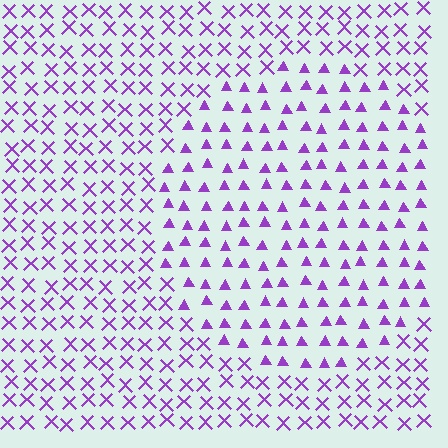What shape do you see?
I see a circle.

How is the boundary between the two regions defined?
The boundary is defined by a change in element shape: triangles inside vs. X marks outside. All elements share the same color and spacing.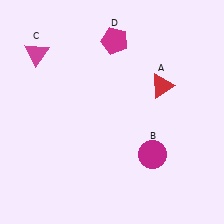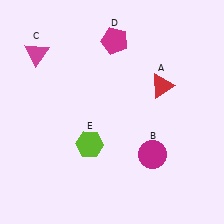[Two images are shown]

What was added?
A lime hexagon (E) was added in Image 2.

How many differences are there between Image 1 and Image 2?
There is 1 difference between the two images.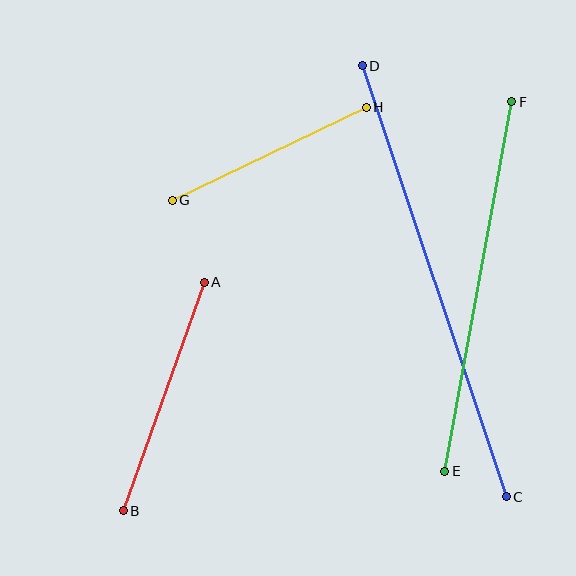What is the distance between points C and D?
The distance is approximately 454 pixels.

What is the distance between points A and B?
The distance is approximately 242 pixels.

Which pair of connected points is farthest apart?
Points C and D are farthest apart.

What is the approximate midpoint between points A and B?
The midpoint is at approximately (164, 397) pixels.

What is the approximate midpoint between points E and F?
The midpoint is at approximately (478, 286) pixels.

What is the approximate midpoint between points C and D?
The midpoint is at approximately (434, 281) pixels.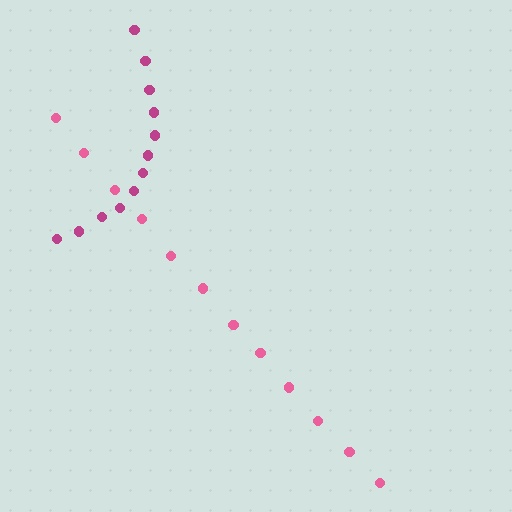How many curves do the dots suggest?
There are 2 distinct paths.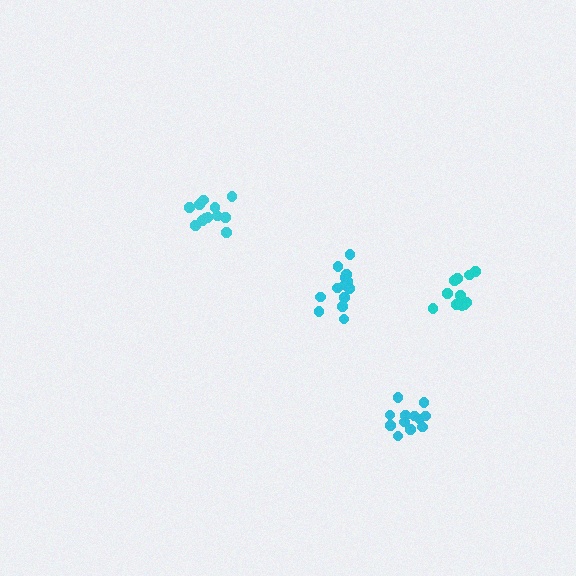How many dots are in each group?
Group 1: 12 dots, Group 2: 13 dots, Group 3: 11 dots, Group 4: 12 dots (48 total).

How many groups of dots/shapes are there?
There are 4 groups.